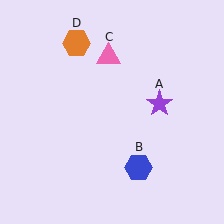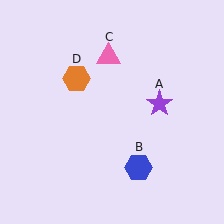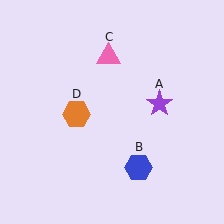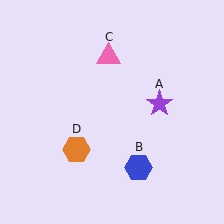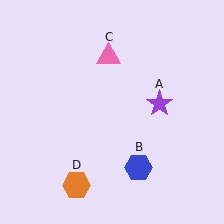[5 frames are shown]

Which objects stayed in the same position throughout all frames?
Purple star (object A) and blue hexagon (object B) and pink triangle (object C) remained stationary.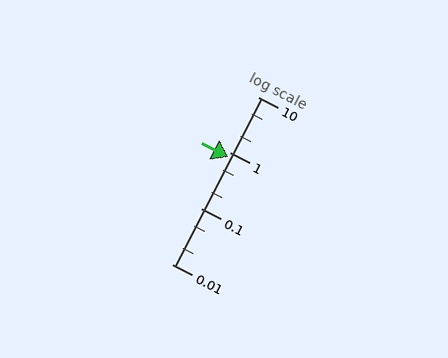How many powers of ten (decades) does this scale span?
The scale spans 3 decades, from 0.01 to 10.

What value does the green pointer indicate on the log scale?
The pointer indicates approximately 0.83.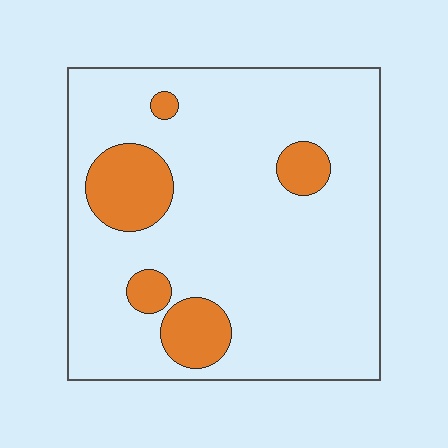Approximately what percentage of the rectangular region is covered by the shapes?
Approximately 15%.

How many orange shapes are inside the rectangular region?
5.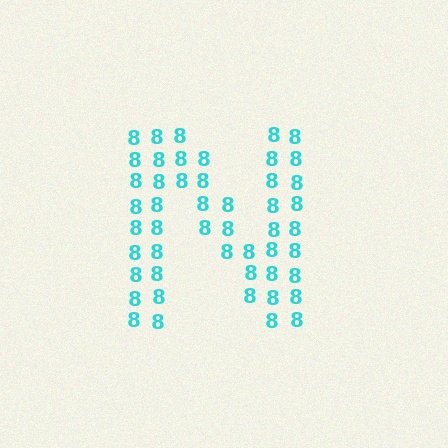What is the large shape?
The large shape is the letter N.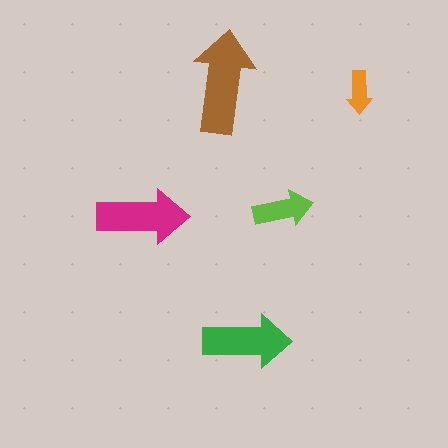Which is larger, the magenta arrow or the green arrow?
The magenta one.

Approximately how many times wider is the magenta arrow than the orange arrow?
About 2 times wider.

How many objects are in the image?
There are 5 objects in the image.